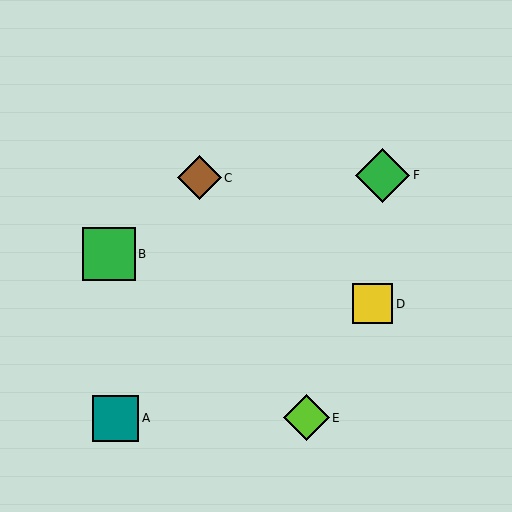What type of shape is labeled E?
Shape E is a lime diamond.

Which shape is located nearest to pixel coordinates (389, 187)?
The green diamond (labeled F) at (383, 175) is nearest to that location.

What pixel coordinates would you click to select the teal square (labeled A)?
Click at (116, 418) to select the teal square A.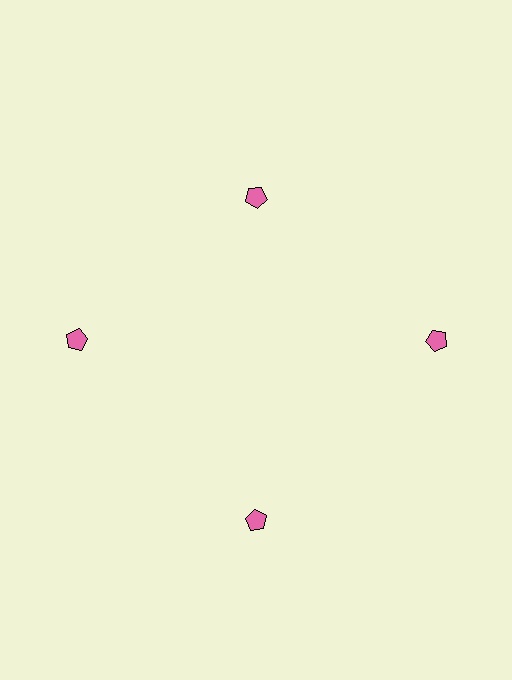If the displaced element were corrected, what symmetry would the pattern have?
It would have 4-fold rotational symmetry — the pattern would map onto itself every 90 degrees.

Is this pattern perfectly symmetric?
No. The 4 pink pentagons are arranged in a ring, but one element near the 12 o'clock position is pulled inward toward the center, breaking the 4-fold rotational symmetry.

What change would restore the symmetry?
The symmetry would be restored by moving it outward, back onto the ring so that all 4 pentagons sit at equal angles and equal distance from the center.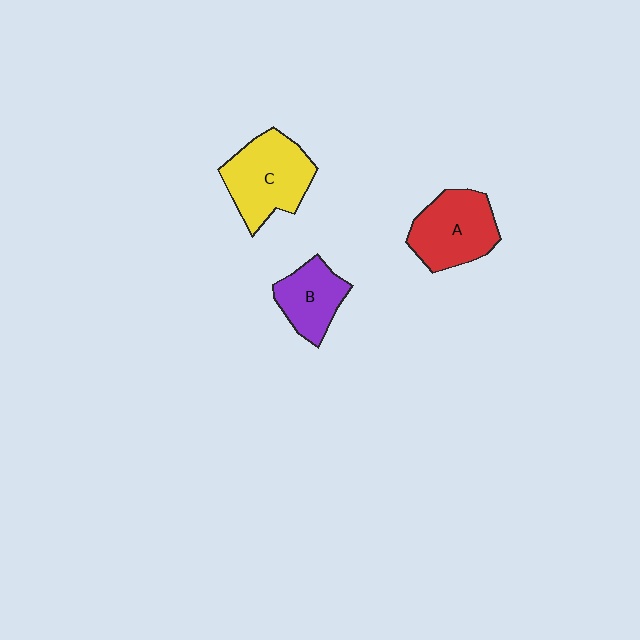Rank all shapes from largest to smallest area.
From largest to smallest: C (yellow), A (red), B (purple).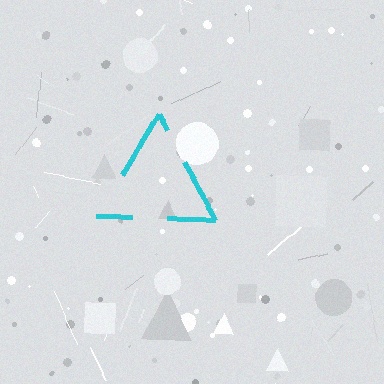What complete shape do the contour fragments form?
The contour fragments form a triangle.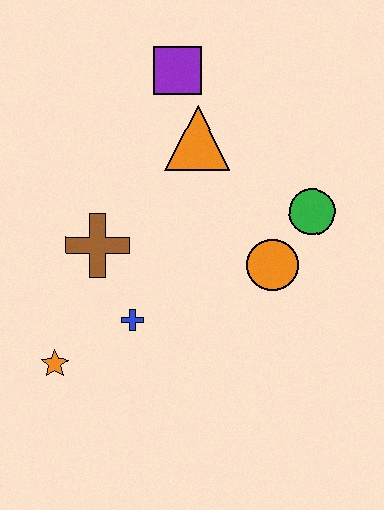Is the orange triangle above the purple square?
No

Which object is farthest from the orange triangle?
The orange star is farthest from the orange triangle.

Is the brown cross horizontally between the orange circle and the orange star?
Yes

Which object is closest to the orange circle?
The green circle is closest to the orange circle.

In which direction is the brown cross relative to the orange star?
The brown cross is above the orange star.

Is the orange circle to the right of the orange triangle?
Yes